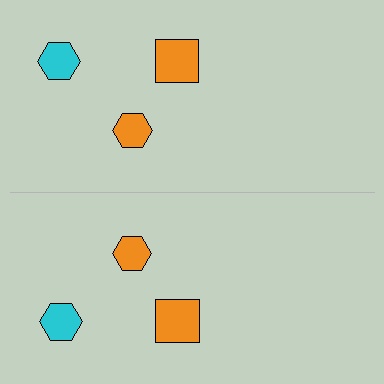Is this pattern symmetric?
Yes, this pattern has bilateral (reflection) symmetry.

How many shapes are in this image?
There are 6 shapes in this image.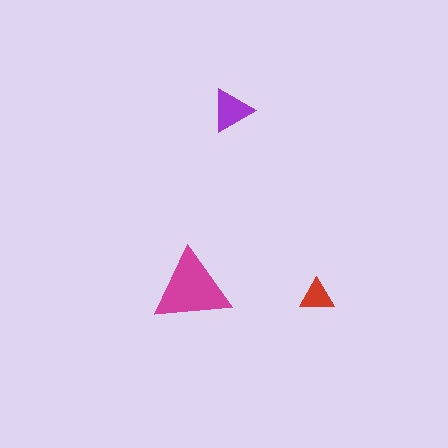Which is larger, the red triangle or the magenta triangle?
The magenta one.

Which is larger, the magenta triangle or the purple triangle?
The magenta one.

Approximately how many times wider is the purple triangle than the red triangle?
About 1.5 times wider.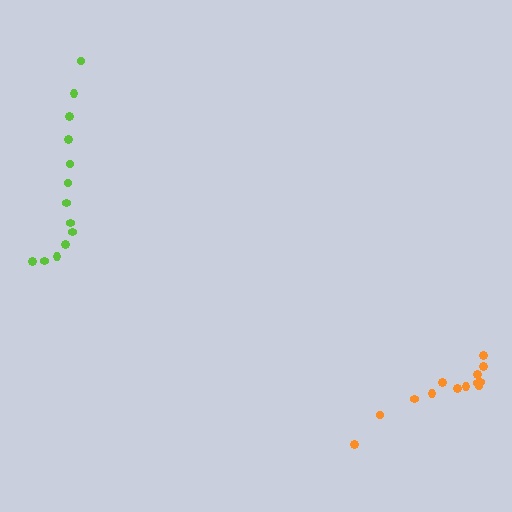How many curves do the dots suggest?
There are 2 distinct paths.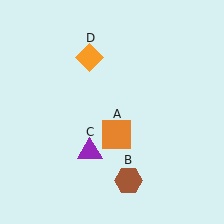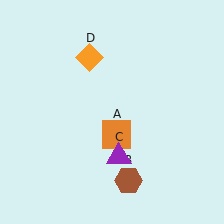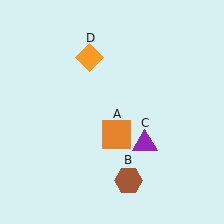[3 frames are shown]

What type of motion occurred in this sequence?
The purple triangle (object C) rotated counterclockwise around the center of the scene.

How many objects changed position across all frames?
1 object changed position: purple triangle (object C).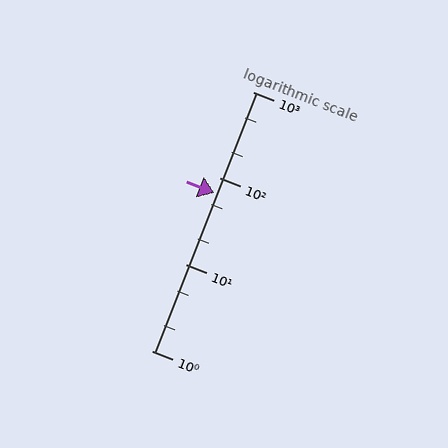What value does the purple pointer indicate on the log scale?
The pointer indicates approximately 68.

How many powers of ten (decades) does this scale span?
The scale spans 3 decades, from 1 to 1000.